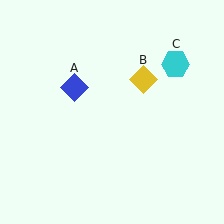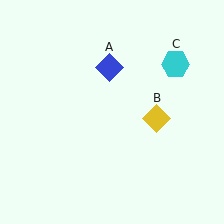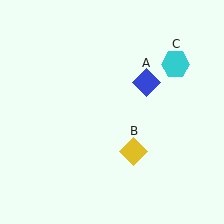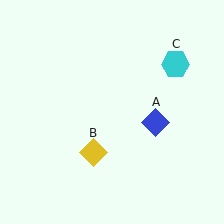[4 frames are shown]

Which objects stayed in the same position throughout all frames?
Cyan hexagon (object C) remained stationary.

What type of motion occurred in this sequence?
The blue diamond (object A), yellow diamond (object B) rotated clockwise around the center of the scene.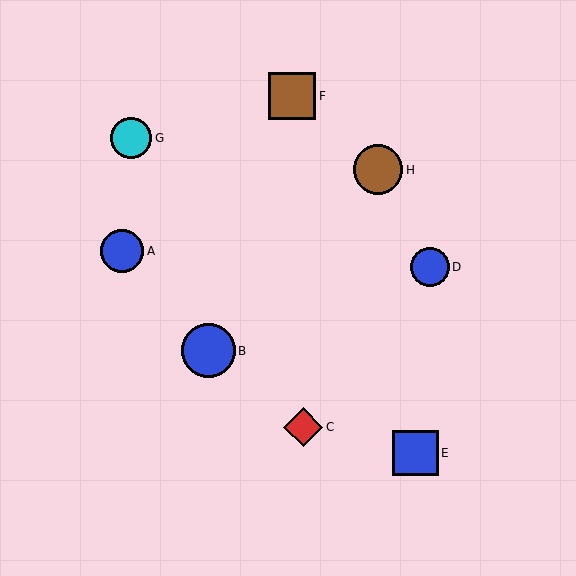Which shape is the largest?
The blue circle (labeled B) is the largest.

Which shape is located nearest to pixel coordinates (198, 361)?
The blue circle (labeled B) at (209, 351) is nearest to that location.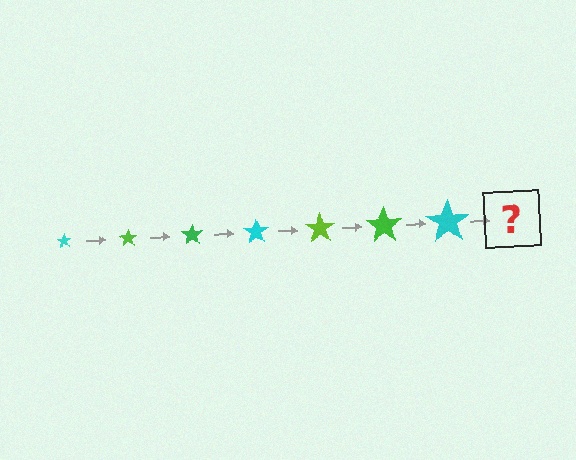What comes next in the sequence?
The next element should be a lime star, larger than the previous one.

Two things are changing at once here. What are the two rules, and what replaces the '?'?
The two rules are that the star grows larger each step and the color cycles through cyan, lime, and green. The '?' should be a lime star, larger than the previous one.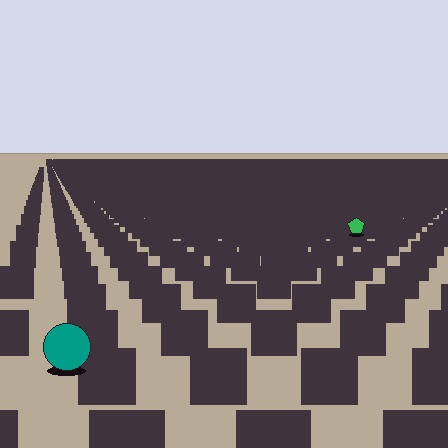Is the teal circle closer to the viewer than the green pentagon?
Yes. The teal circle is closer — you can tell from the texture gradient: the ground texture is coarser near it.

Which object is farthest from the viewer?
The green pentagon is farthest from the viewer. It appears smaller and the ground texture around it is denser.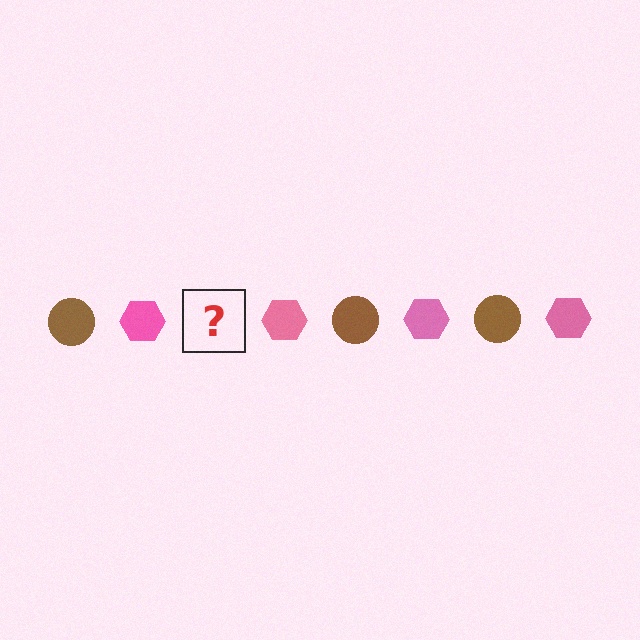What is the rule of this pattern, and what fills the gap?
The rule is that the pattern alternates between brown circle and pink hexagon. The gap should be filled with a brown circle.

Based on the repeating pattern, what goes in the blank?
The blank should be a brown circle.